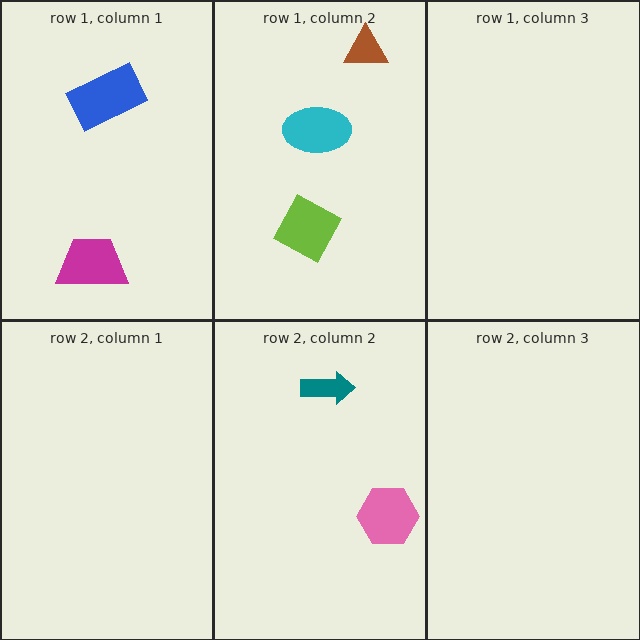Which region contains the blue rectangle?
The row 1, column 1 region.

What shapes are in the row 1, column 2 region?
The brown triangle, the lime diamond, the cyan ellipse.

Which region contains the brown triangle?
The row 1, column 2 region.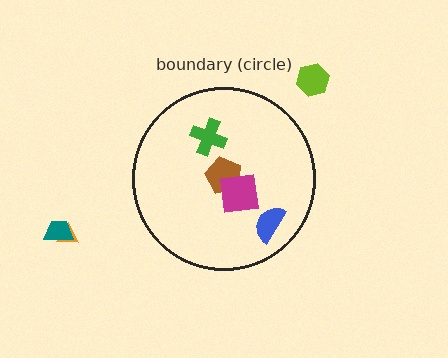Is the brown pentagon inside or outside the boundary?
Inside.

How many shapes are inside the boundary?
4 inside, 3 outside.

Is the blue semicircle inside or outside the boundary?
Inside.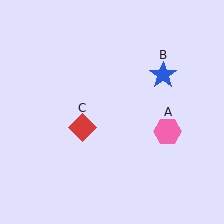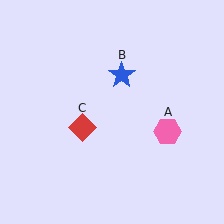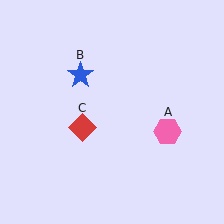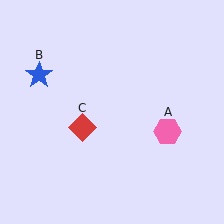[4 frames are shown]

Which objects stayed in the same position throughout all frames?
Pink hexagon (object A) and red diamond (object C) remained stationary.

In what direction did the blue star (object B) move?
The blue star (object B) moved left.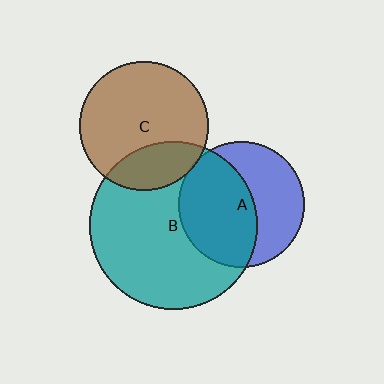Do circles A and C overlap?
Yes.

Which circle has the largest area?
Circle B (teal).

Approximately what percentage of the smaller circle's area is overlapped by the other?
Approximately 5%.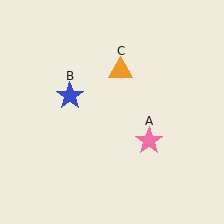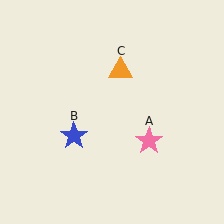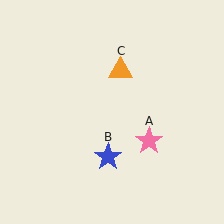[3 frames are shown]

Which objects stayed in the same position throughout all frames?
Pink star (object A) and orange triangle (object C) remained stationary.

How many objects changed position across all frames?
1 object changed position: blue star (object B).